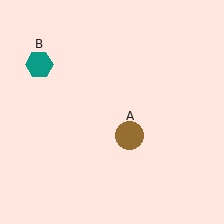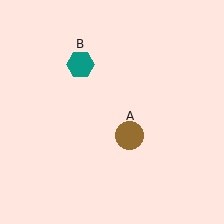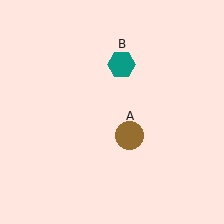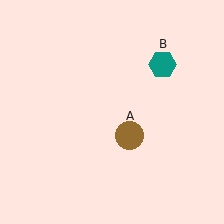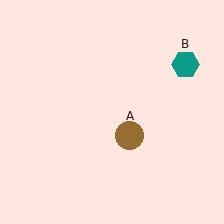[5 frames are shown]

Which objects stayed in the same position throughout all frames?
Brown circle (object A) remained stationary.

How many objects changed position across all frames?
1 object changed position: teal hexagon (object B).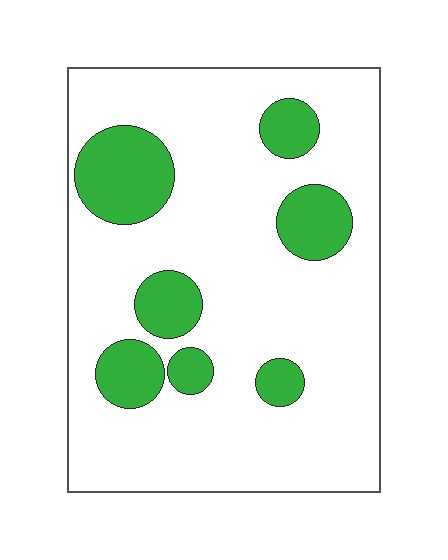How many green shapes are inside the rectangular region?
7.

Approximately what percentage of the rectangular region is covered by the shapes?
Approximately 20%.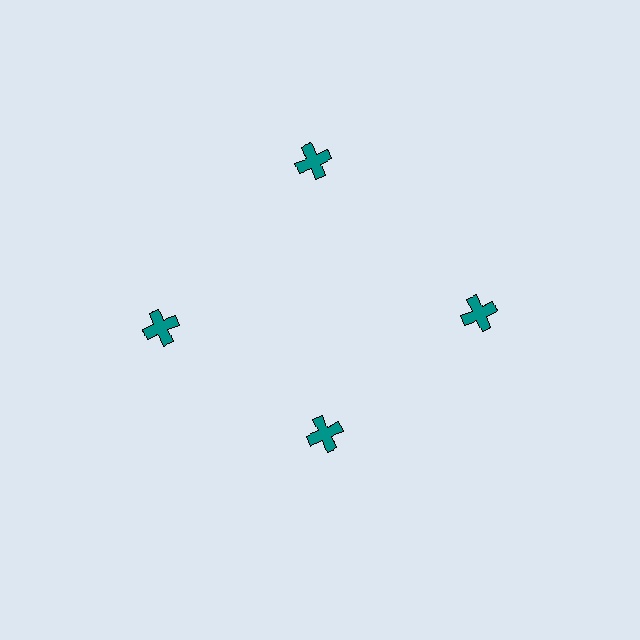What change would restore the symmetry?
The symmetry would be restored by moving it outward, back onto the ring so that all 4 crosses sit at equal angles and equal distance from the center.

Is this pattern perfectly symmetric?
No. The 4 teal crosses are arranged in a ring, but one element near the 6 o'clock position is pulled inward toward the center, breaking the 4-fold rotational symmetry.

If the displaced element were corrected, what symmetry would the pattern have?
It would have 4-fold rotational symmetry — the pattern would map onto itself every 90 degrees.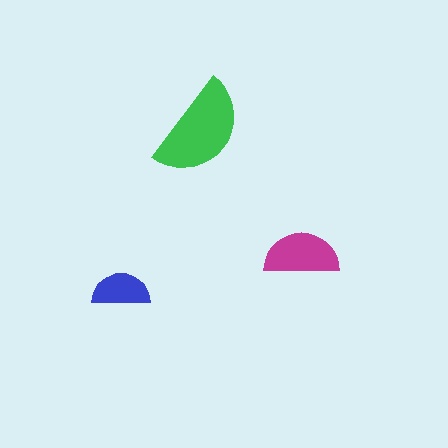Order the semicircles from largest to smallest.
the green one, the magenta one, the blue one.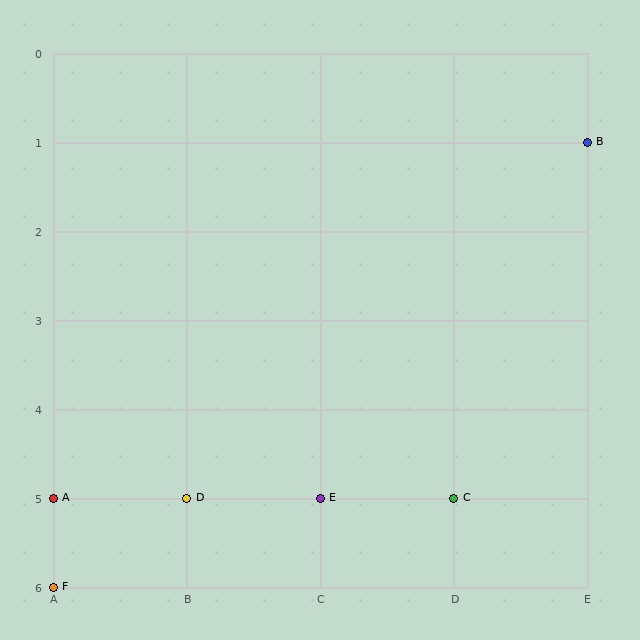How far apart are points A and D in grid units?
Points A and D are 1 column apart.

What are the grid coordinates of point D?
Point D is at grid coordinates (B, 5).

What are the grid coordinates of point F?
Point F is at grid coordinates (A, 6).